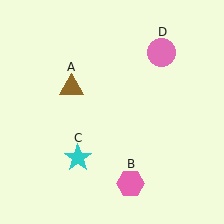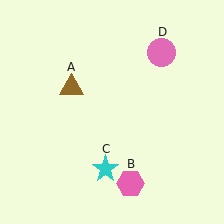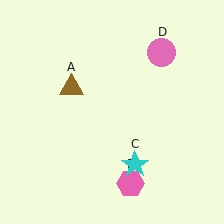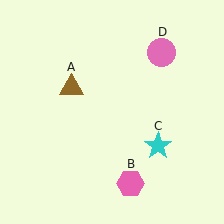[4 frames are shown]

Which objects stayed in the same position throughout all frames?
Brown triangle (object A) and pink hexagon (object B) and pink circle (object D) remained stationary.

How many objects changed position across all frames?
1 object changed position: cyan star (object C).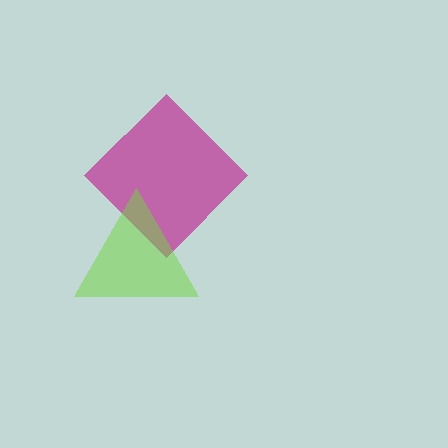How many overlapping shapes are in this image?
There are 2 overlapping shapes in the image.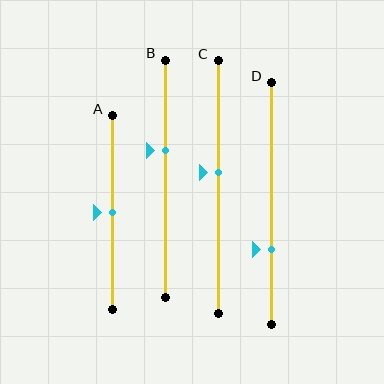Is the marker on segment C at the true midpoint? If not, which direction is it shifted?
No, the marker on segment C is shifted upward by about 6% of the segment length.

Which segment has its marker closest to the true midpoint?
Segment A has its marker closest to the true midpoint.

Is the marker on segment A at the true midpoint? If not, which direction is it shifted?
Yes, the marker on segment A is at the true midpoint.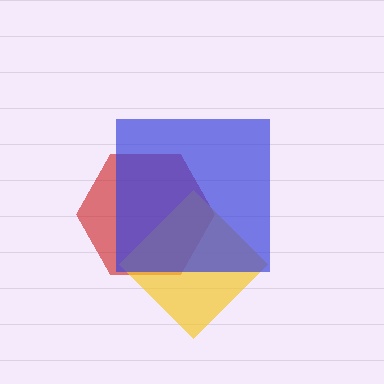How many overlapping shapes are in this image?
There are 3 overlapping shapes in the image.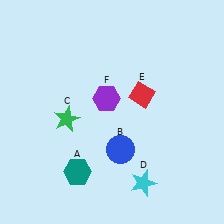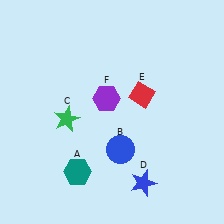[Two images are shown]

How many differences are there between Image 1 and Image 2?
There is 1 difference between the two images.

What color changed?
The star (D) changed from cyan in Image 1 to blue in Image 2.